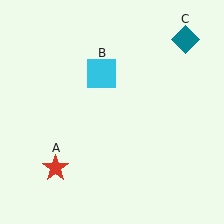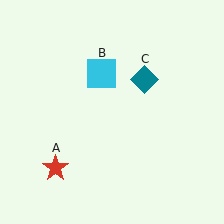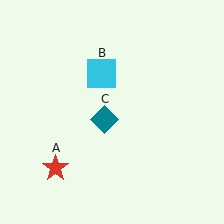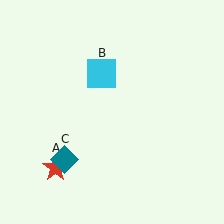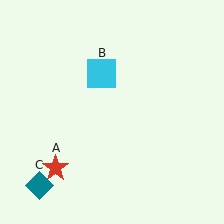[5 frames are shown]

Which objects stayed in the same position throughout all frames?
Red star (object A) and cyan square (object B) remained stationary.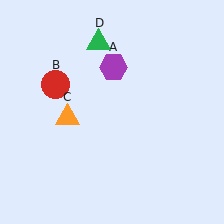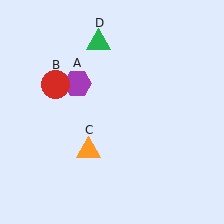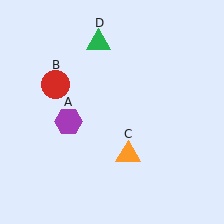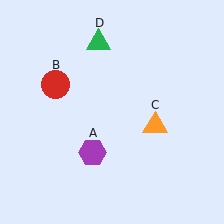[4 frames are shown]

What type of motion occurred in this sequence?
The purple hexagon (object A), orange triangle (object C) rotated counterclockwise around the center of the scene.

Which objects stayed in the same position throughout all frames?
Red circle (object B) and green triangle (object D) remained stationary.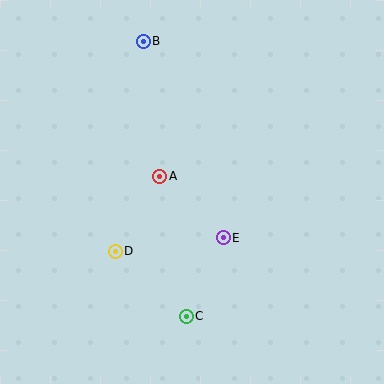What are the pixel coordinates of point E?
Point E is at (223, 238).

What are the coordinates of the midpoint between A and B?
The midpoint between A and B is at (151, 109).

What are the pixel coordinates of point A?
Point A is at (160, 176).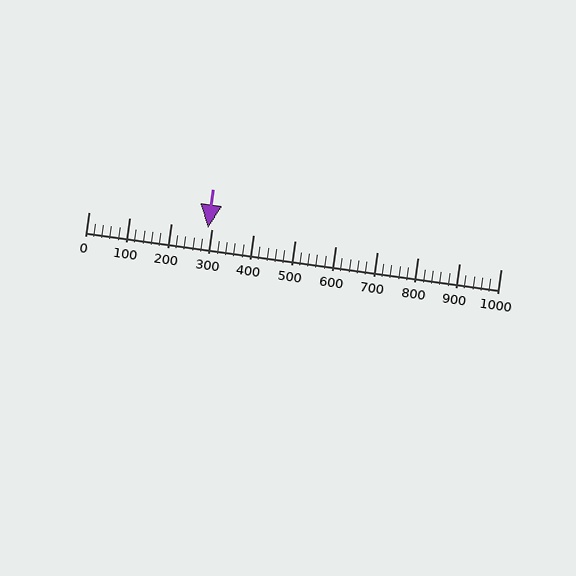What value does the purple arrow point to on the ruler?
The purple arrow points to approximately 289.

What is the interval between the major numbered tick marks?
The major tick marks are spaced 100 units apart.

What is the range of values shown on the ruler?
The ruler shows values from 0 to 1000.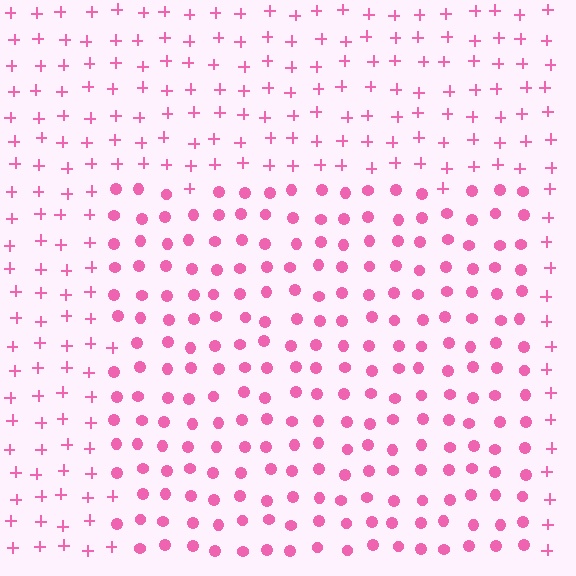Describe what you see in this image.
The image is filled with small pink elements arranged in a uniform grid. A rectangle-shaped region contains circles, while the surrounding area contains plus signs. The boundary is defined purely by the change in element shape.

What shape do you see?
I see a rectangle.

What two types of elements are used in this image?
The image uses circles inside the rectangle region and plus signs outside it.